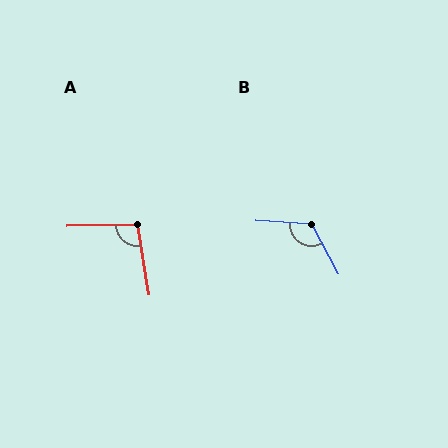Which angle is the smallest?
A, at approximately 98 degrees.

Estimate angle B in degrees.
Approximately 121 degrees.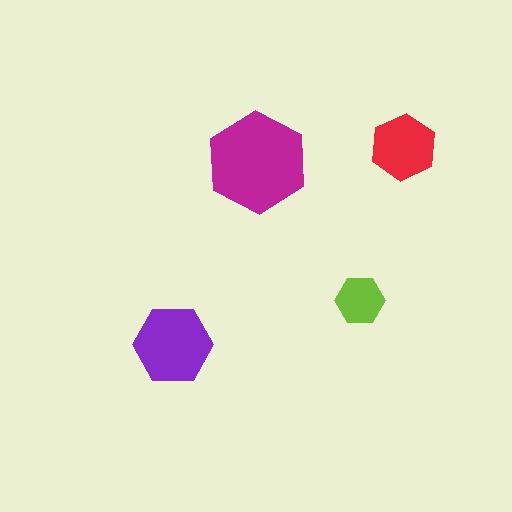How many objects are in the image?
There are 4 objects in the image.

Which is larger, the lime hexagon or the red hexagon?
The red one.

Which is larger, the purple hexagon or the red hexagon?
The purple one.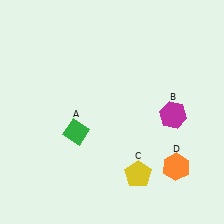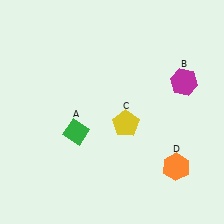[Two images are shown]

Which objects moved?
The objects that moved are: the magenta hexagon (B), the yellow pentagon (C).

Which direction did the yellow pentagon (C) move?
The yellow pentagon (C) moved up.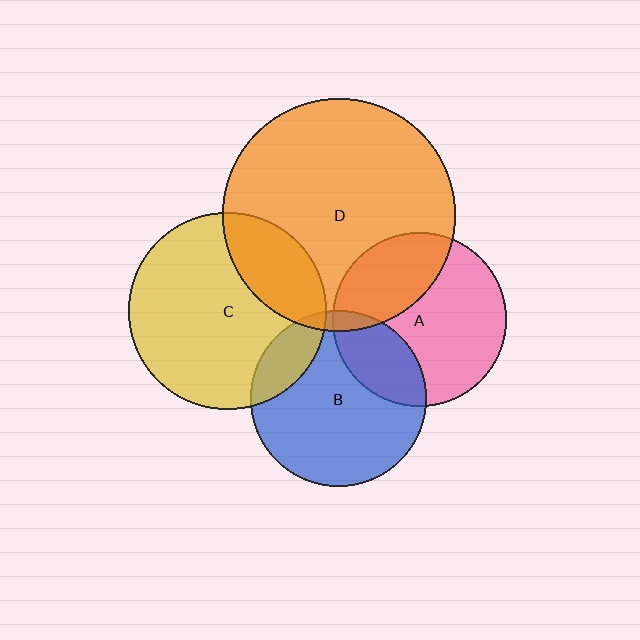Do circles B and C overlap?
Yes.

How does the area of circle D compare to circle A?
Approximately 1.8 times.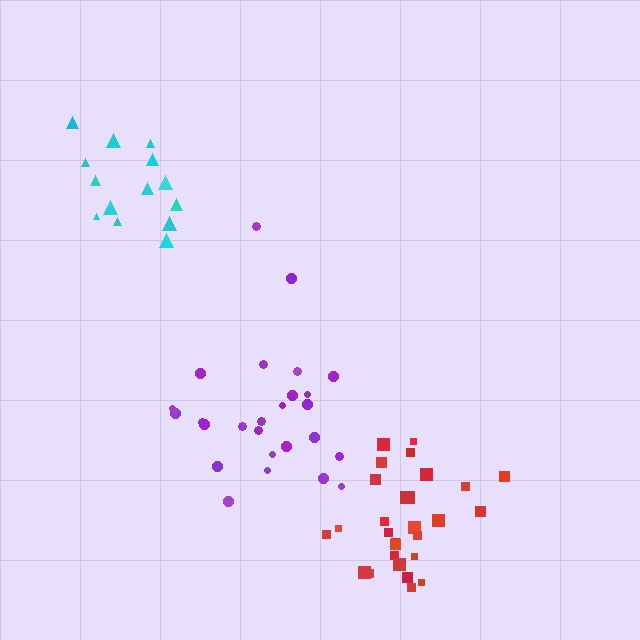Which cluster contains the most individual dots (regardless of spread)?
Red (28).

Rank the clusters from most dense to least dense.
red, cyan, purple.